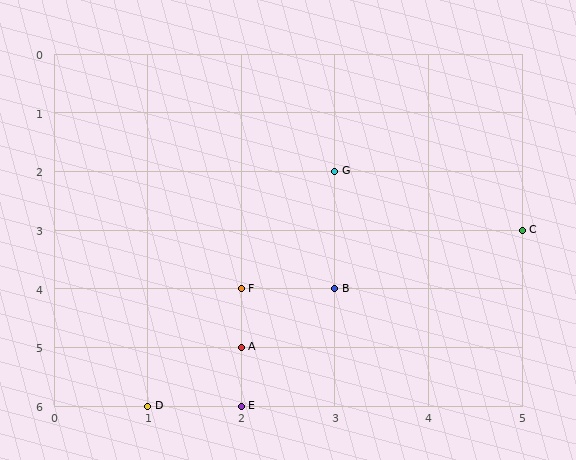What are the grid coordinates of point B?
Point B is at grid coordinates (3, 4).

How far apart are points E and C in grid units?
Points E and C are 3 columns and 3 rows apart (about 4.2 grid units diagonally).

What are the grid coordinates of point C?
Point C is at grid coordinates (5, 3).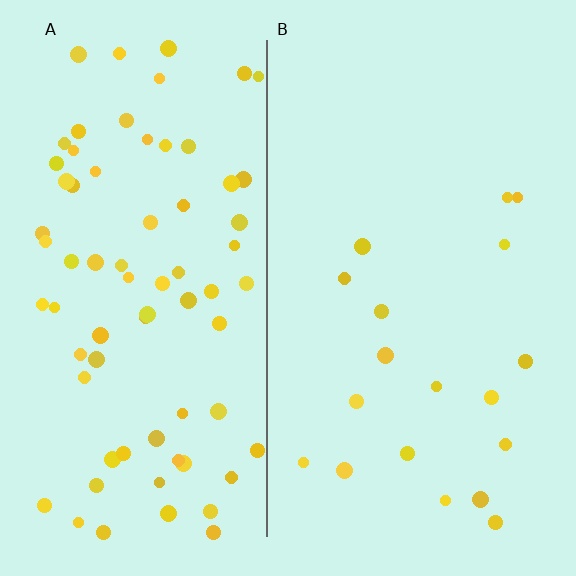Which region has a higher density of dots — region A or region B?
A (the left).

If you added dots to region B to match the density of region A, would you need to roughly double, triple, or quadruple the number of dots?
Approximately quadruple.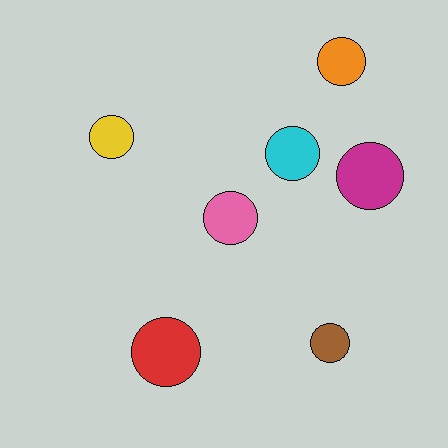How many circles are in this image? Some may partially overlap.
There are 7 circles.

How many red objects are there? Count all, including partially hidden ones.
There is 1 red object.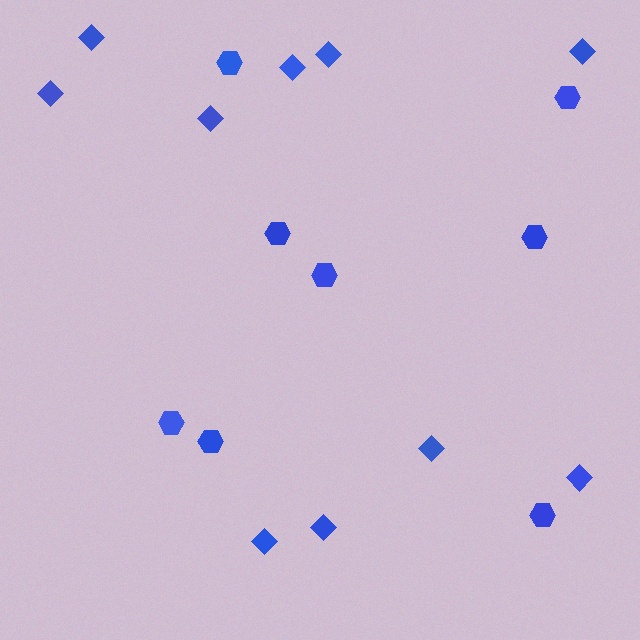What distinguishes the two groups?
There are 2 groups: one group of hexagons (8) and one group of diamonds (10).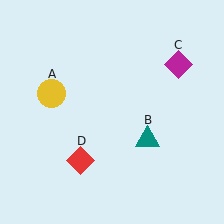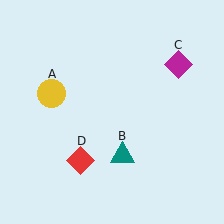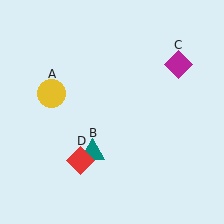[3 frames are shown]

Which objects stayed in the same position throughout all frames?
Yellow circle (object A) and magenta diamond (object C) and red diamond (object D) remained stationary.